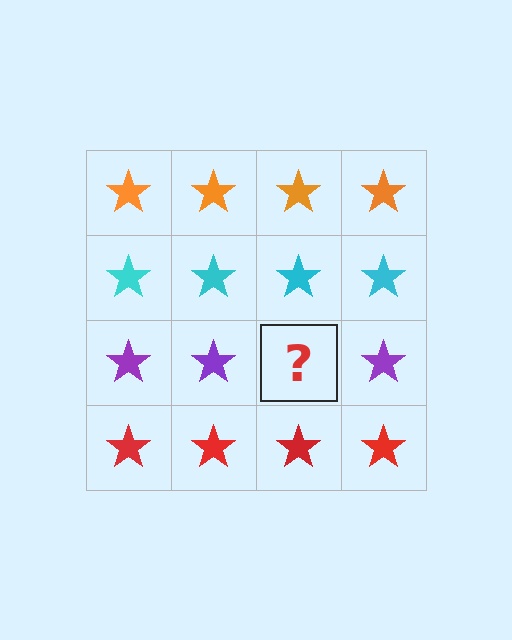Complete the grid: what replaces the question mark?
The question mark should be replaced with a purple star.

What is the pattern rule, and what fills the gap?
The rule is that each row has a consistent color. The gap should be filled with a purple star.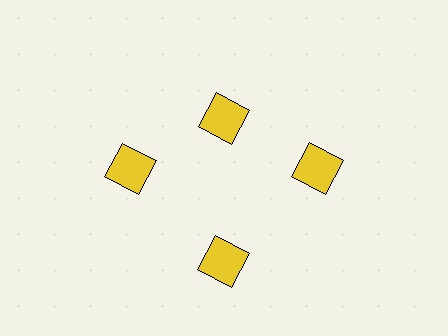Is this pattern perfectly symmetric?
No. The 4 yellow squares are arranged in a ring, but one element near the 12 o'clock position is pulled inward toward the center, breaking the 4-fold rotational symmetry.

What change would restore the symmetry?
The symmetry would be restored by moving it outward, back onto the ring so that all 4 squares sit at equal angles and equal distance from the center.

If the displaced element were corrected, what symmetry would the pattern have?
It would have 4-fold rotational symmetry — the pattern would map onto itself every 90 degrees.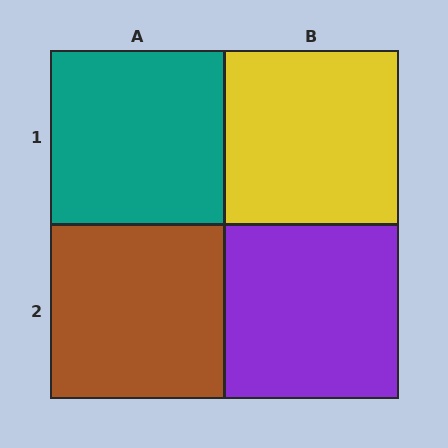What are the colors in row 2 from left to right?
Brown, purple.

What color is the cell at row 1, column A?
Teal.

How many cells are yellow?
1 cell is yellow.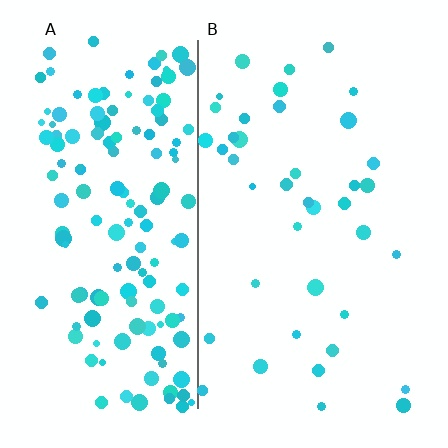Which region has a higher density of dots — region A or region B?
A (the left).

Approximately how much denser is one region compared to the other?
Approximately 3.7× — region A over region B.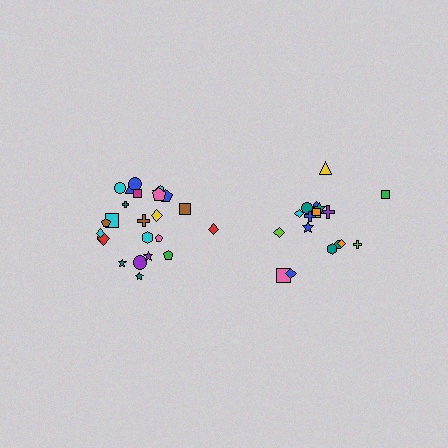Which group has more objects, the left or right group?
The left group.